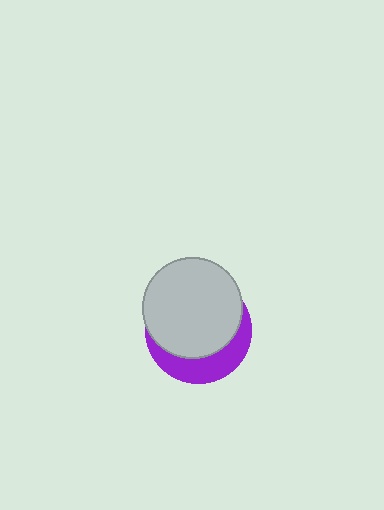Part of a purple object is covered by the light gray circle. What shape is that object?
It is a circle.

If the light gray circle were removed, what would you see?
You would see the complete purple circle.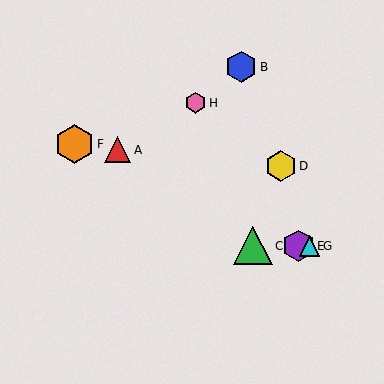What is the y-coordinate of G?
Object G is at y≈246.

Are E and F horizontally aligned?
No, E is at y≈246 and F is at y≈144.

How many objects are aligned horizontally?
3 objects (C, E, G) are aligned horizontally.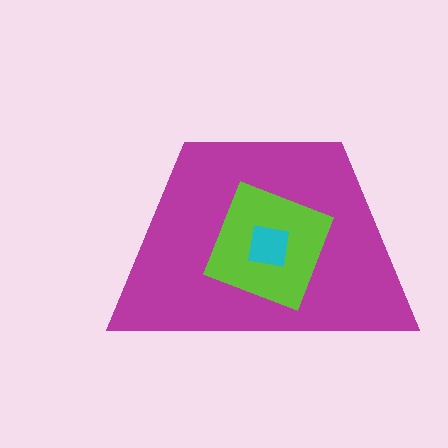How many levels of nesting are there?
3.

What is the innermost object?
The cyan square.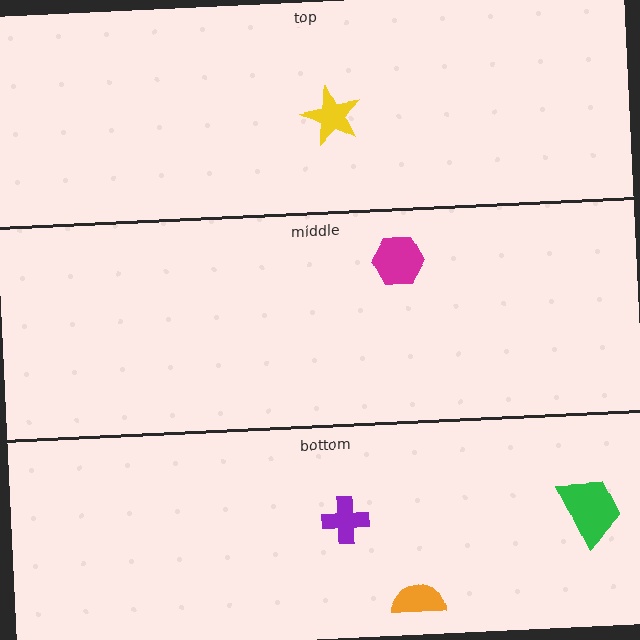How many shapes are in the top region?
1.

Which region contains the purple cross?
The bottom region.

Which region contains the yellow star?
The top region.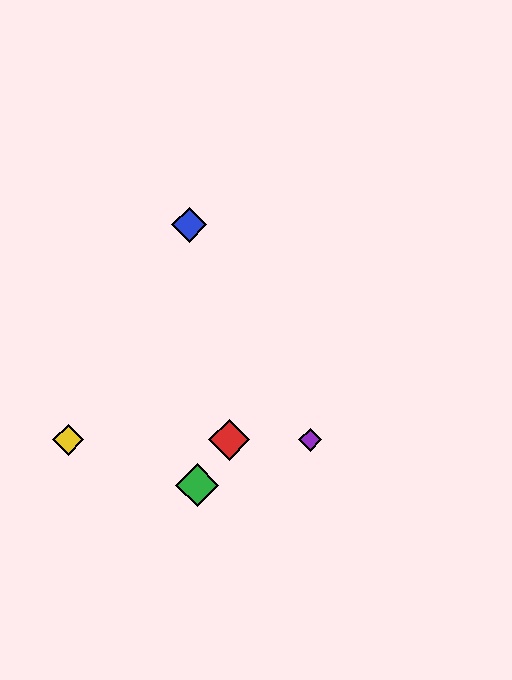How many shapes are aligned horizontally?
3 shapes (the red diamond, the yellow diamond, the purple diamond) are aligned horizontally.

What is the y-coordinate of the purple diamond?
The purple diamond is at y≈440.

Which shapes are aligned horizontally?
The red diamond, the yellow diamond, the purple diamond are aligned horizontally.